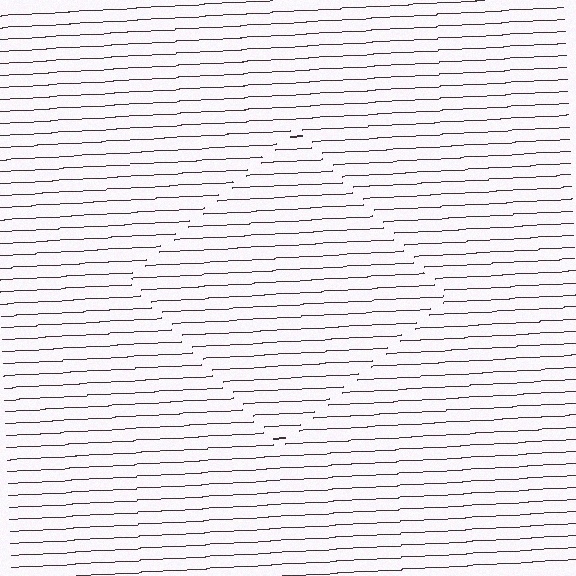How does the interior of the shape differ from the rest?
The interior of the shape contains the same grating, shifted by half a period — the contour is defined by the phase discontinuity where line-ends from the inner and outer gratings abut.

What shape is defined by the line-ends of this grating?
An illusory square. The interior of the shape contains the same grating, shifted by half a period — the contour is defined by the phase discontinuity where line-ends from the inner and outer gratings abut.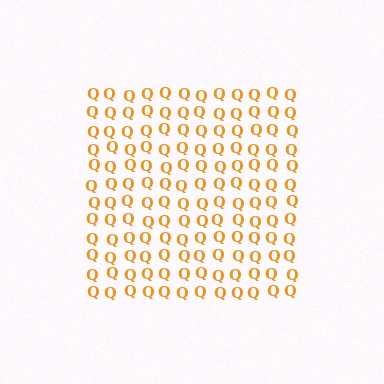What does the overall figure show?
The overall figure shows a square.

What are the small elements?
The small elements are letter Q's.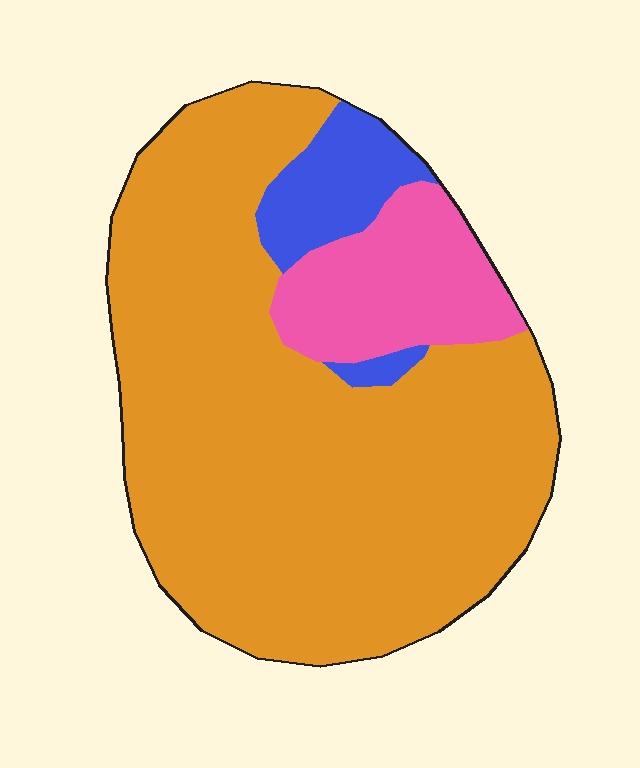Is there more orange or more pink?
Orange.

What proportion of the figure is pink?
Pink takes up less than a sixth of the figure.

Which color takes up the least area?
Blue, at roughly 10%.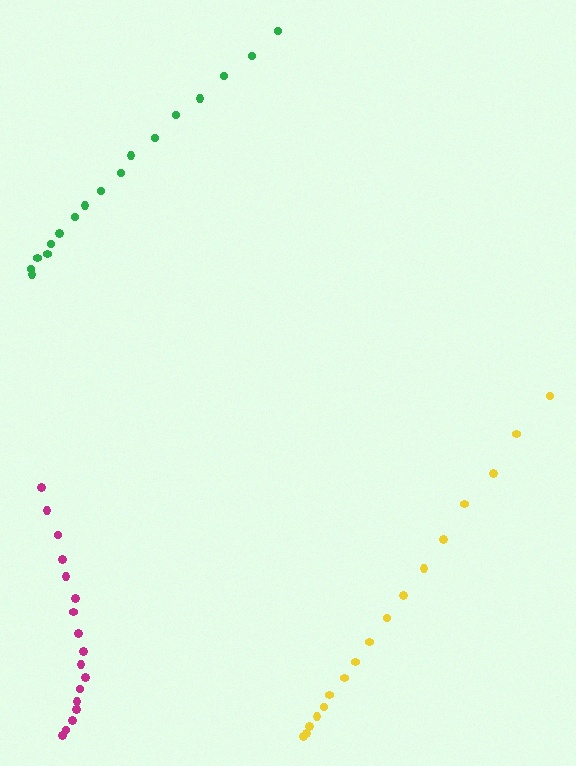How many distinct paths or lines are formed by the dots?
There are 3 distinct paths.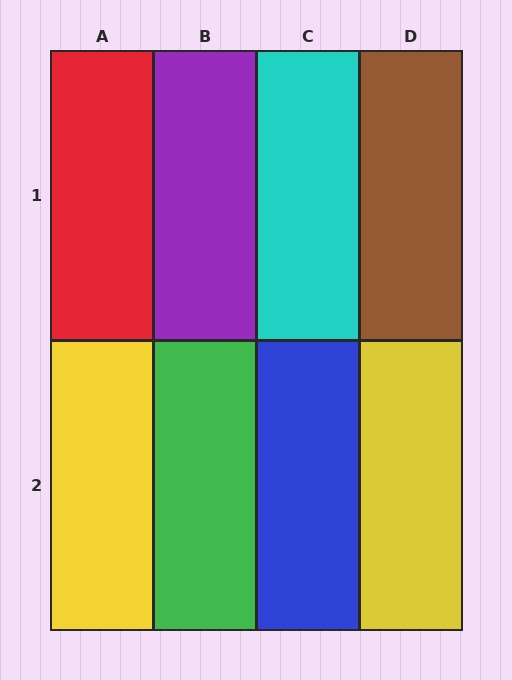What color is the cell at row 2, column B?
Green.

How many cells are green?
1 cell is green.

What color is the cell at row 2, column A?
Yellow.